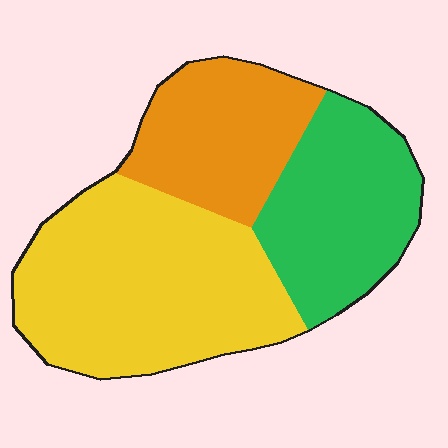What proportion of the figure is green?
Green covers about 30% of the figure.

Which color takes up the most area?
Yellow, at roughly 45%.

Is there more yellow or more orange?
Yellow.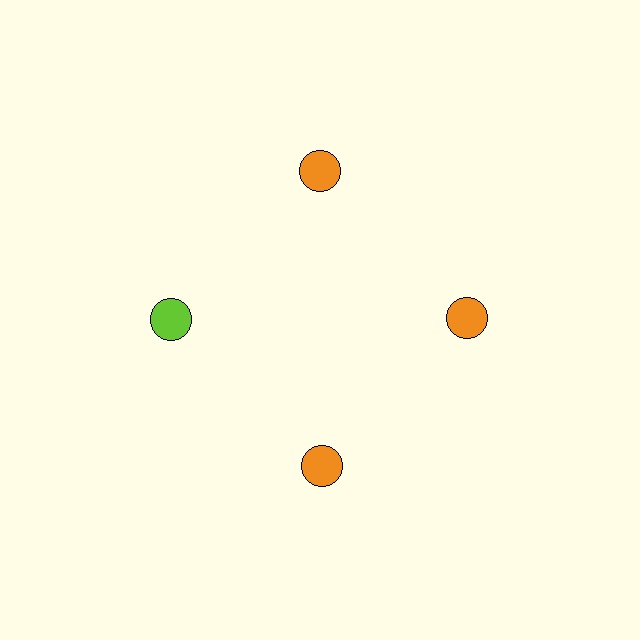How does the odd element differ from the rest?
It has a different color: lime instead of orange.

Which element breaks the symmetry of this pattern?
The lime circle at roughly the 9 o'clock position breaks the symmetry. All other shapes are orange circles.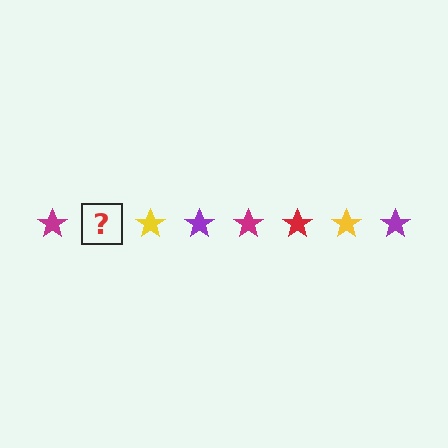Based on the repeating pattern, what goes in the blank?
The blank should be a red star.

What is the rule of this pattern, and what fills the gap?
The rule is that the pattern cycles through magenta, red, yellow, purple stars. The gap should be filled with a red star.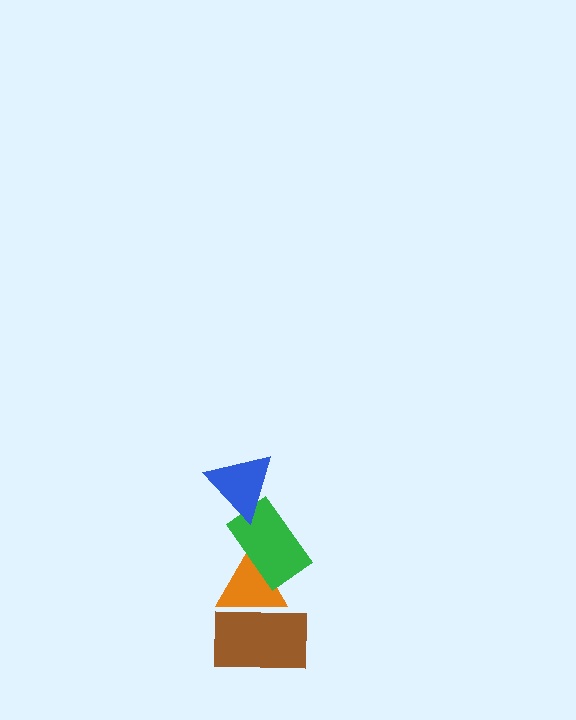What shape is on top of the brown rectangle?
The orange triangle is on top of the brown rectangle.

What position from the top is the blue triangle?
The blue triangle is 1st from the top.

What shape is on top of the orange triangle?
The green rectangle is on top of the orange triangle.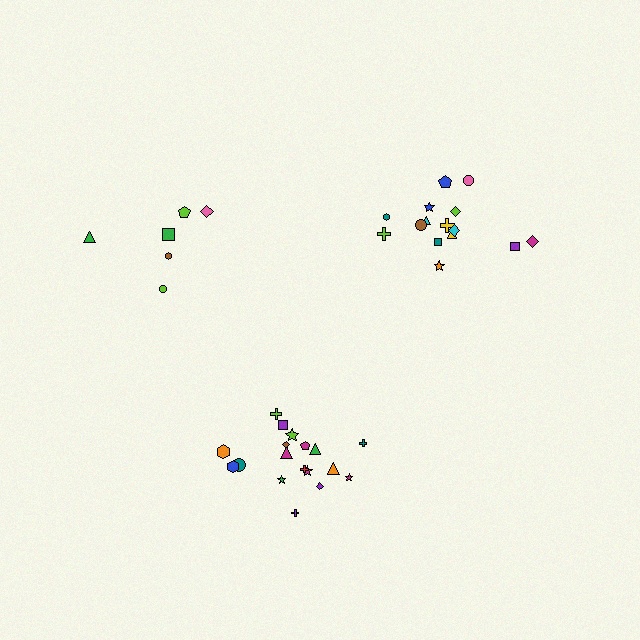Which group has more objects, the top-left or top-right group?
The top-right group.